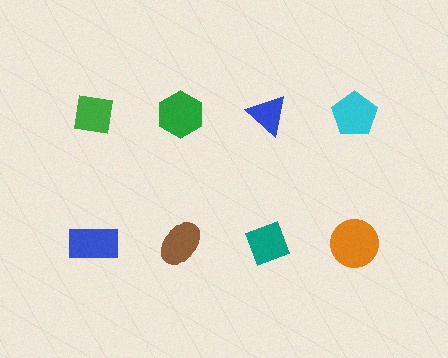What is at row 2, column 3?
A teal diamond.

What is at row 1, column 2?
A green hexagon.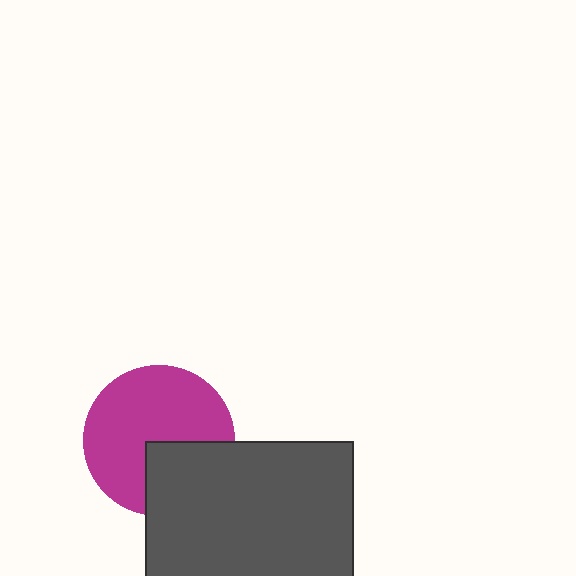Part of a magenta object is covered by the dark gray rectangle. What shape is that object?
It is a circle.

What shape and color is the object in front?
The object in front is a dark gray rectangle.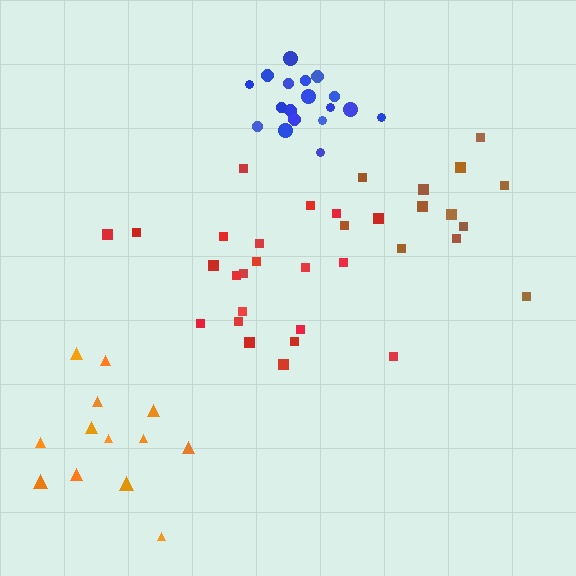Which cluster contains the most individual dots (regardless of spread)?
Red (22).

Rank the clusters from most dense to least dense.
blue, brown, red, orange.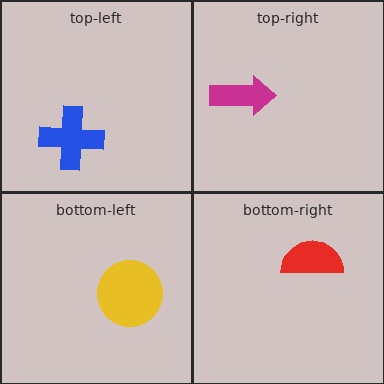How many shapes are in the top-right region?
1.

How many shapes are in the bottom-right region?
1.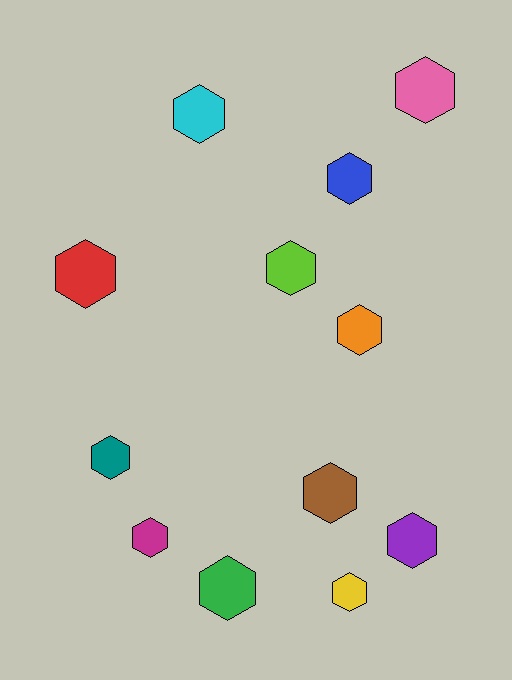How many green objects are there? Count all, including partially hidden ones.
There is 1 green object.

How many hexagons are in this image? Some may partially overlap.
There are 12 hexagons.